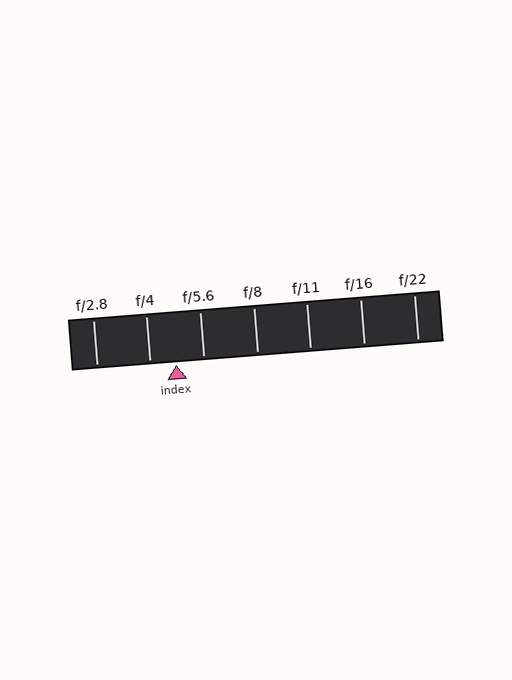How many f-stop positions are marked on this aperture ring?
There are 7 f-stop positions marked.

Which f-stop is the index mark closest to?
The index mark is closest to f/4.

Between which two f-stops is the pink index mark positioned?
The index mark is between f/4 and f/5.6.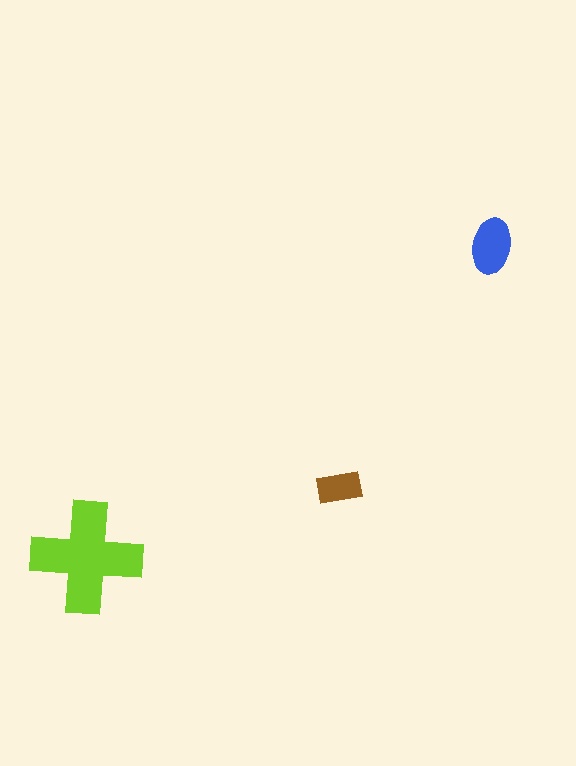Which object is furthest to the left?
The lime cross is leftmost.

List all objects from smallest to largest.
The brown rectangle, the blue ellipse, the lime cross.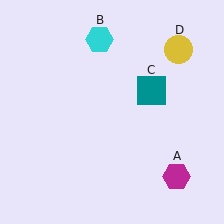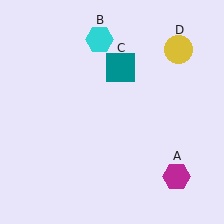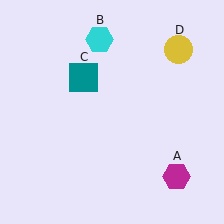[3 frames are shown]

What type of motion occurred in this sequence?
The teal square (object C) rotated counterclockwise around the center of the scene.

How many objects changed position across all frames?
1 object changed position: teal square (object C).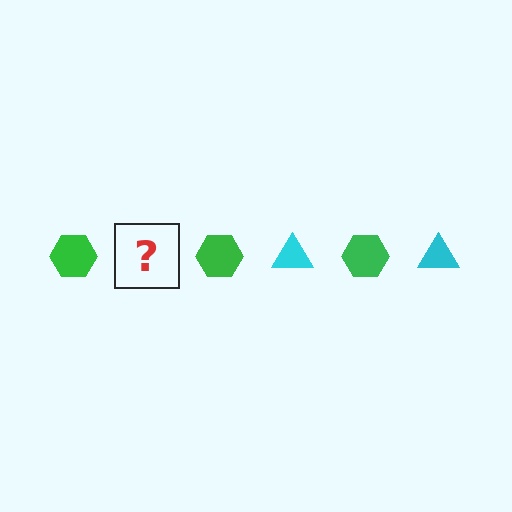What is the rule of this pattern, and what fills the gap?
The rule is that the pattern alternates between green hexagon and cyan triangle. The gap should be filled with a cyan triangle.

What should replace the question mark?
The question mark should be replaced with a cyan triangle.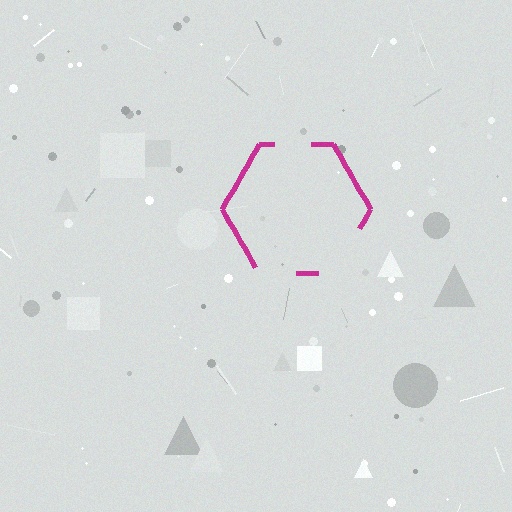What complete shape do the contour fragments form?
The contour fragments form a hexagon.